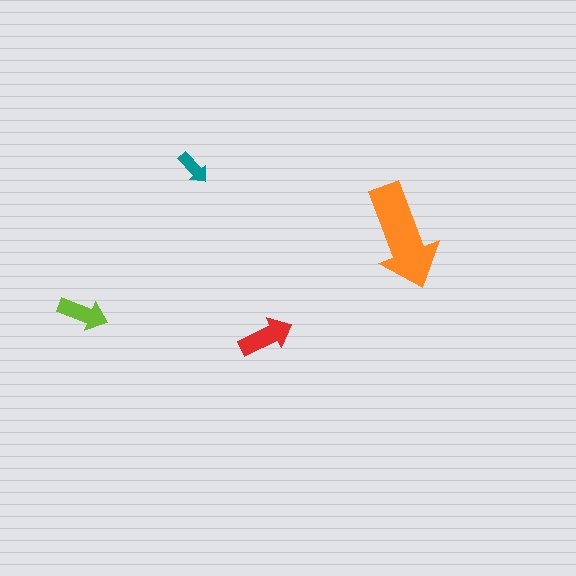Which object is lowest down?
The red arrow is bottommost.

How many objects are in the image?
There are 4 objects in the image.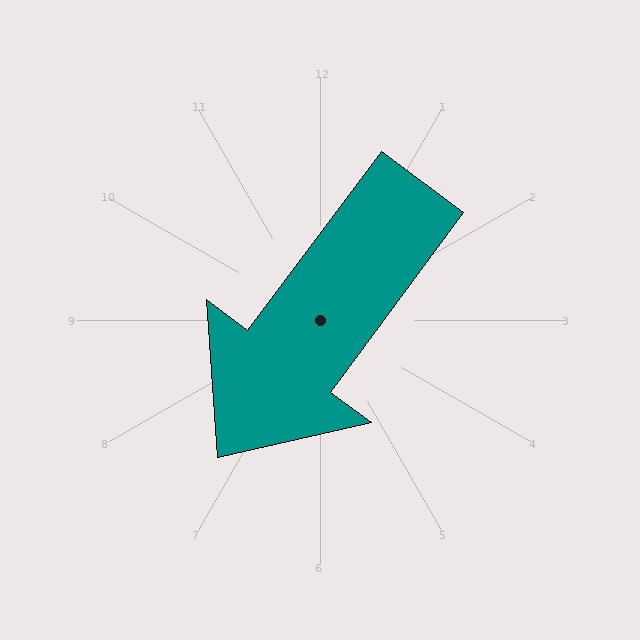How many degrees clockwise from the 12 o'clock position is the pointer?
Approximately 217 degrees.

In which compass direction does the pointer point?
Southwest.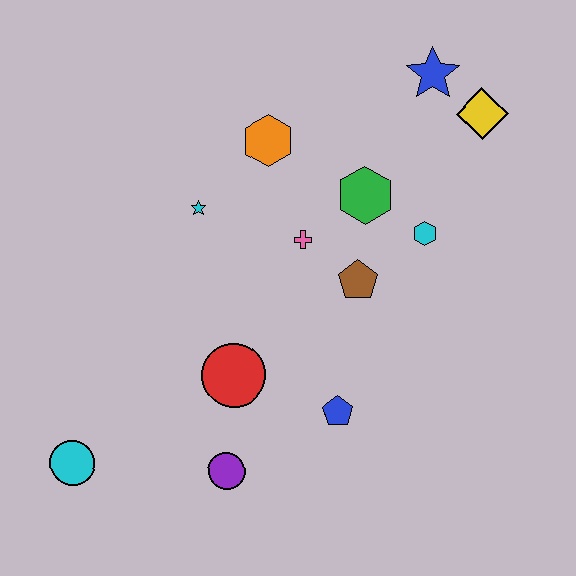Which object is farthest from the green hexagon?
The cyan circle is farthest from the green hexagon.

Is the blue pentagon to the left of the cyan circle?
No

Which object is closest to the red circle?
The purple circle is closest to the red circle.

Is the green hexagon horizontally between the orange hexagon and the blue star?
Yes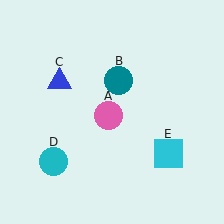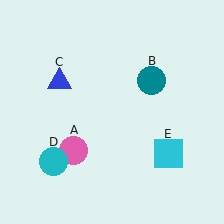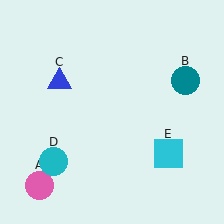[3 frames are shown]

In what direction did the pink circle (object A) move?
The pink circle (object A) moved down and to the left.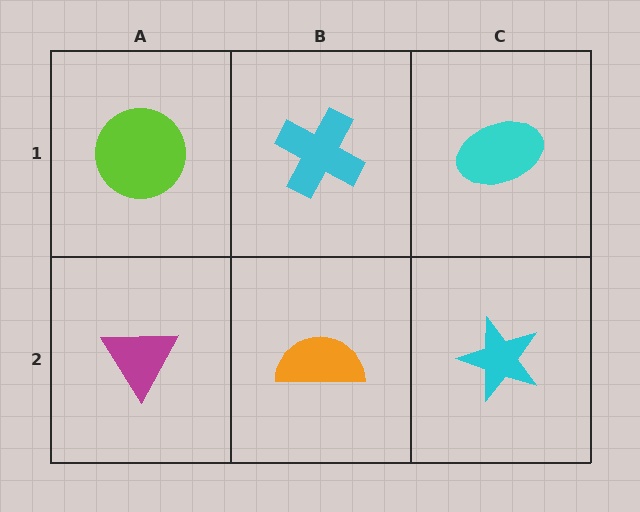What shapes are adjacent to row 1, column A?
A magenta triangle (row 2, column A), a cyan cross (row 1, column B).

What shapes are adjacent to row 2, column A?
A lime circle (row 1, column A), an orange semicircle (row 2, column B).